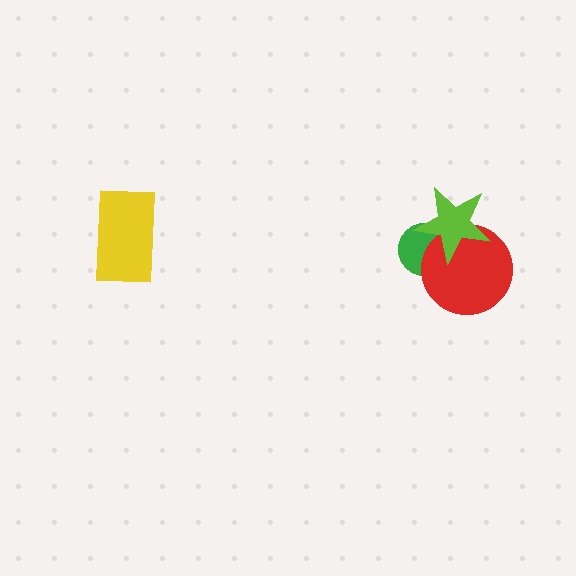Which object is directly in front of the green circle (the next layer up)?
The red circle is directly in front of the green circle.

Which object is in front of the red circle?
The lime star is in front of the red circle.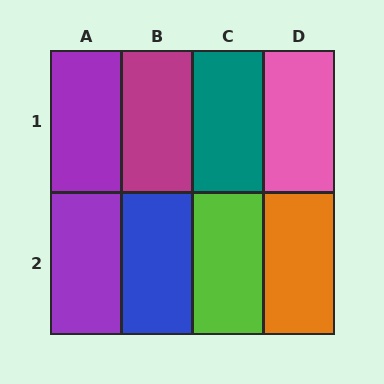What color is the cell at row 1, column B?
Magenta.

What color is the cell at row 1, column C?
Teal.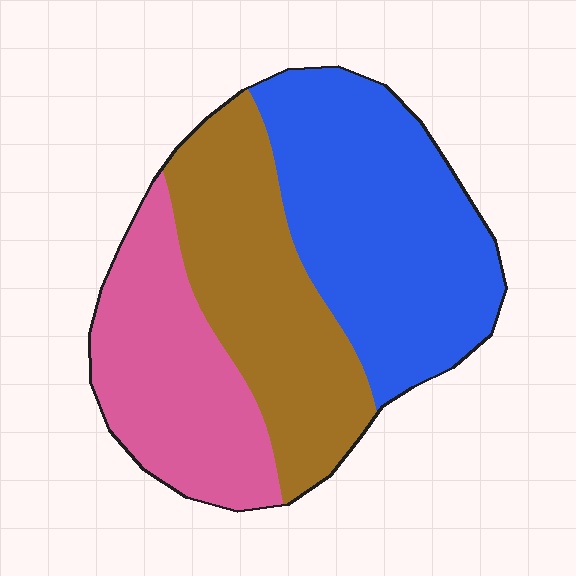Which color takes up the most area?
Blue, at roughly 40%.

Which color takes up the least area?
Pink, at roughly 25%.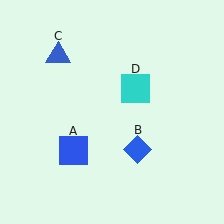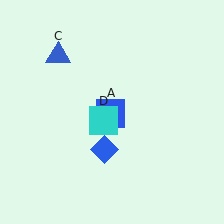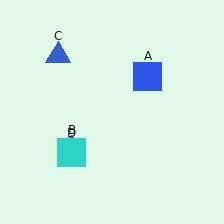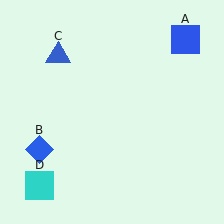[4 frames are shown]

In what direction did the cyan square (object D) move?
The cyan square (object D) moved down and to the left.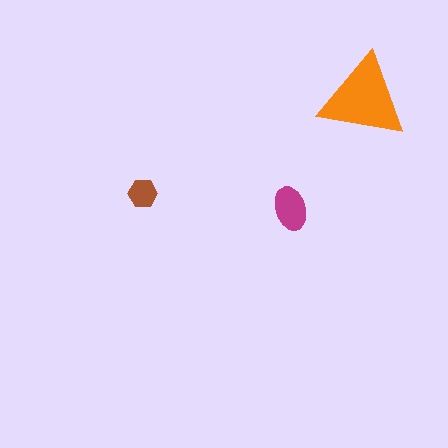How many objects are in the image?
There are 3 objects in the image.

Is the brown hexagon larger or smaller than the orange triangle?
Smaller.